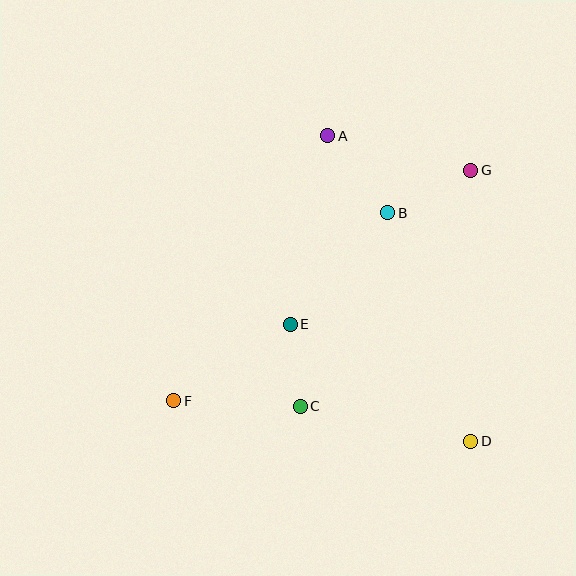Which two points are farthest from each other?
Points F and G are farthest from each other.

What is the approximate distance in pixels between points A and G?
The distance between A and G is approximately 147 pixels.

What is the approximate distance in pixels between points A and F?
The distance between A and F is approximately 307 pixels.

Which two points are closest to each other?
Points C and E are closest to each other.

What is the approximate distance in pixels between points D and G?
The distance between D and G is approximately 271 pixels.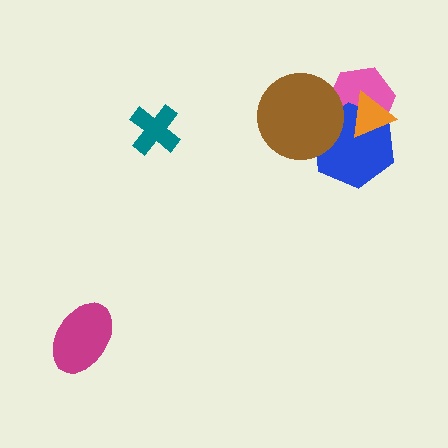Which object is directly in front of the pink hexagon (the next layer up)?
The blue hexagon is directly in front of the pink hexagon.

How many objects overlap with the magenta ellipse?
0 objects overlap with the magenta ellipse.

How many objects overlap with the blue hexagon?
3 objects overlap with the blue hexagon.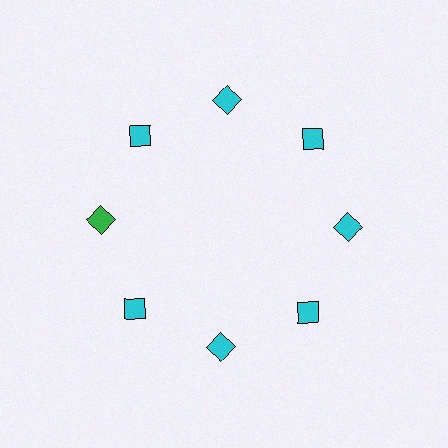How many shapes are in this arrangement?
There are 8 shapes arranged in a ring pattern.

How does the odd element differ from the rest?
It has a different color: green instead of cyan.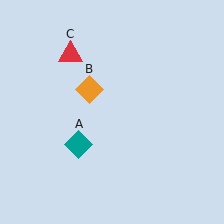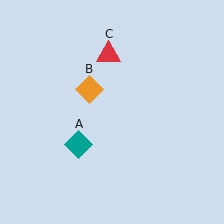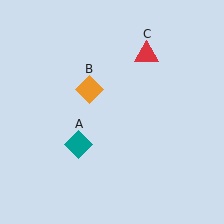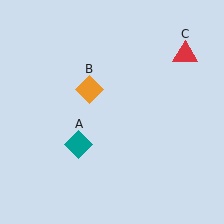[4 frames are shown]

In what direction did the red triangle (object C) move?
The red triangle (object C) moved right.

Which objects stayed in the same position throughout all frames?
Teal diamond (object A) and orange diamond (object B) remained stationary.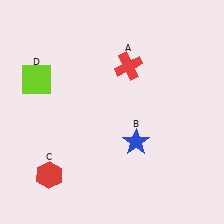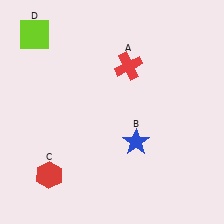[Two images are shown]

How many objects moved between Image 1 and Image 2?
1 object moved between the two images.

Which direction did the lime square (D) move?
The lime square (D) moved up.